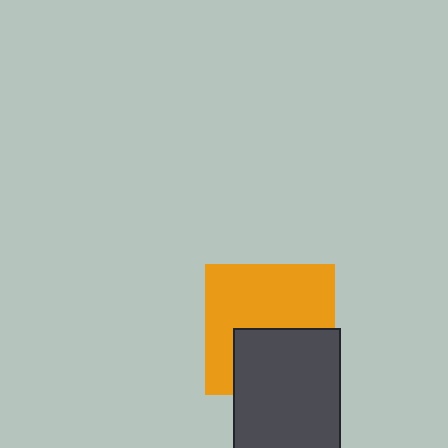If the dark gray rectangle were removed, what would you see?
You would see the complete orange square.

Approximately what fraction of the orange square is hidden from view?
Roughly 40% of the orange square is hidden behind the dark gray rectangle.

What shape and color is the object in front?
The object in front is a dark gray rectangle.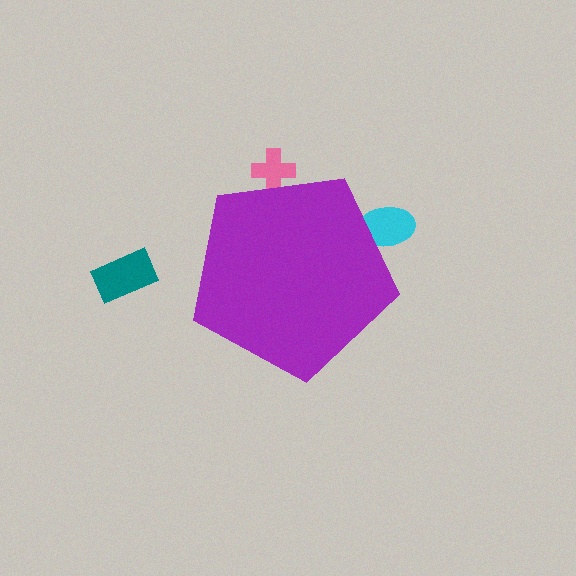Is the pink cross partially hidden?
Yes, the pink cross is partially hidden behind the purple pentagon.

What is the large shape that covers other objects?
A purple pentagon.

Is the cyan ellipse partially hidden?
Yes, the cyan ellipse is partially hidden behind the purple pentagon.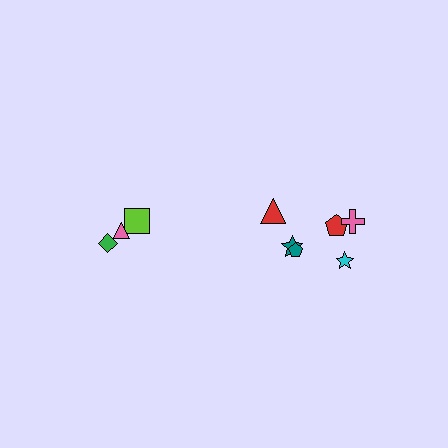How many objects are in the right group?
There are 6 objects.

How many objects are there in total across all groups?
There are 9 objects.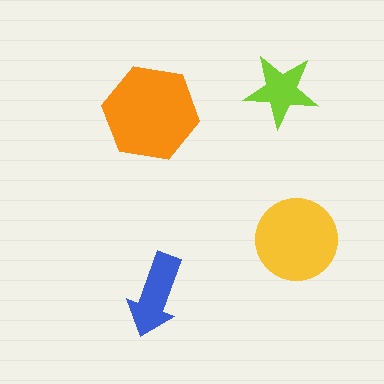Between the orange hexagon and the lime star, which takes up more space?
The orange hexagon.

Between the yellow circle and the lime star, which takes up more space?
The yellow circle.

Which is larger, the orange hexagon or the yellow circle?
The orange hexagon.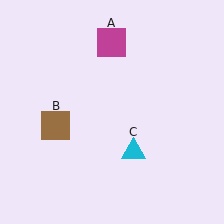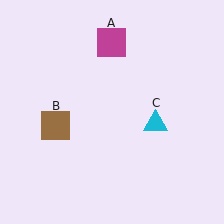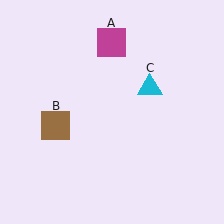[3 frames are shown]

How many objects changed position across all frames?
1 object changed position: cyan triangle (object C).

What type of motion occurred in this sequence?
The cyan triangle (object C) rotated counterclockwise around the center of the scene.